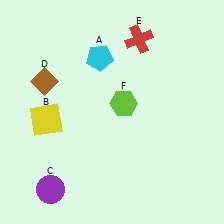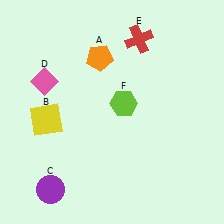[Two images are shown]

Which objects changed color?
A changed from cyan to orange. D changed from brown to pink.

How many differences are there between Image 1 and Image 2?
There are 2 differences between the two images.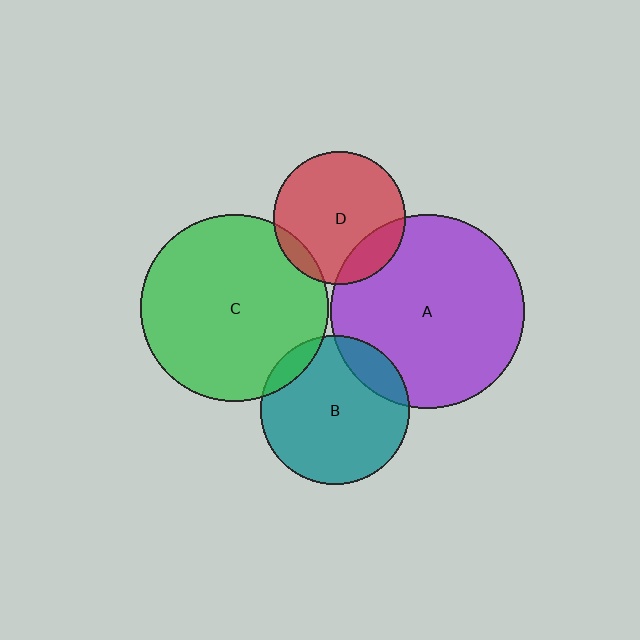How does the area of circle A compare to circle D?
Approximately 2.2 times.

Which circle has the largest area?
Circle A (purple).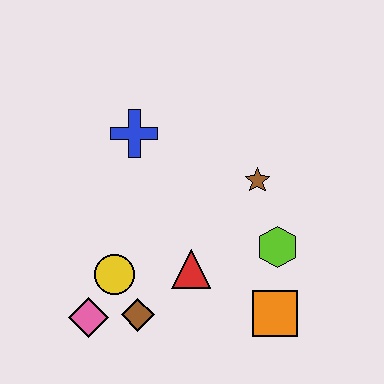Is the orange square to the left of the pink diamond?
No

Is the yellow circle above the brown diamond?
Yes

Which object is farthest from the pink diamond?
The brown star is farthest from the pink diamond.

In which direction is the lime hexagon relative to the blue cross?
The lime hexagon is to the right of the blue cross.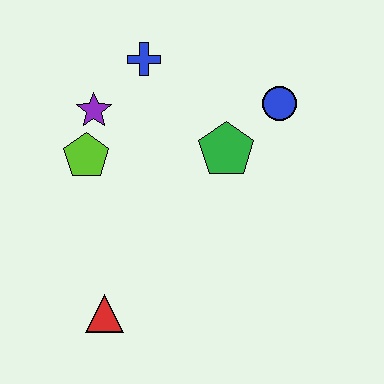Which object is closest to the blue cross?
The purple star is closest to the blue cross.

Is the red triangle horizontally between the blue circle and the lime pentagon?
Yes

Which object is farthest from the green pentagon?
The red triangle is farthest from the green pentagon.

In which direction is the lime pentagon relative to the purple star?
The lime pentagon is below the purple star.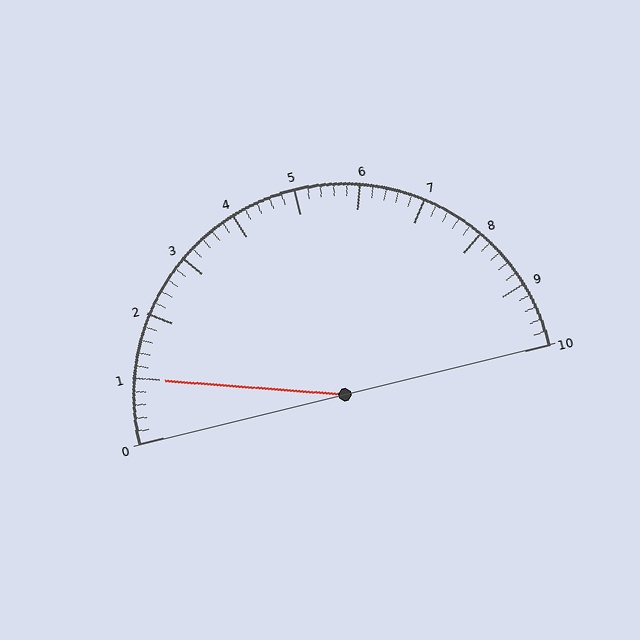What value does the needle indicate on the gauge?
The needle indicates approximately 1.0.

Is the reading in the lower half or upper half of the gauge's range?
The reading is in the lower half of the range (0 to 10).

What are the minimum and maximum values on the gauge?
The gauge ranges from 0 to 10.